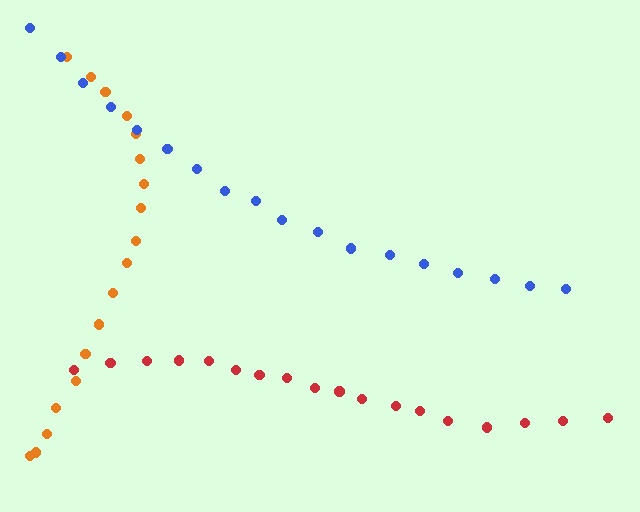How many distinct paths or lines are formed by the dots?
There are 3 distinct paths.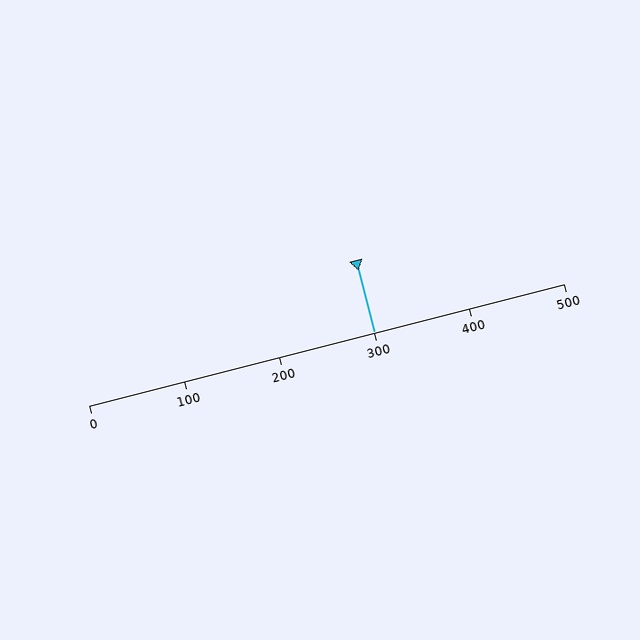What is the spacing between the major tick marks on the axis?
The major ticks are spaced 100 apart.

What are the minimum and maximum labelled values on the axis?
The axis runs from 0 to 500.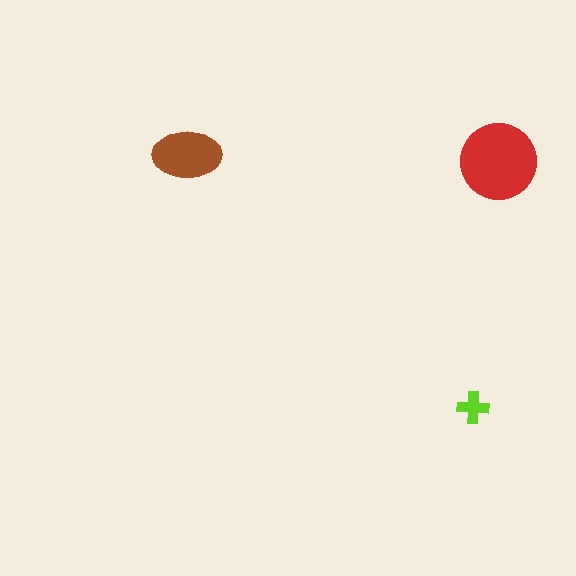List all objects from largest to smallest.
The red circle, the brown ellipse, the lime cross.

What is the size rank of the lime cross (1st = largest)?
3rd.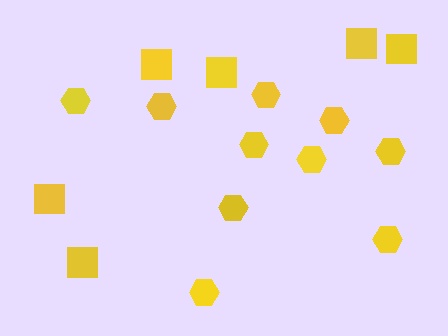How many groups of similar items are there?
There are 2 groups: one group of squares (6) and one group of hexagons (10).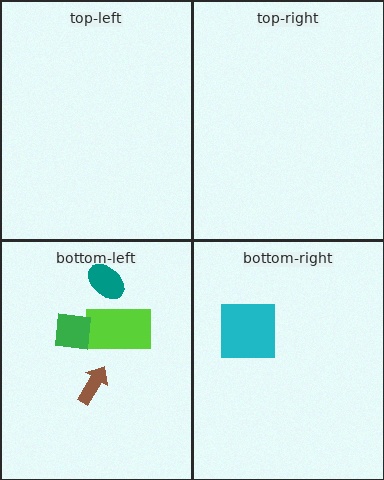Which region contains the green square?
The bottom-left region.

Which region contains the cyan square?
The bottom-right region.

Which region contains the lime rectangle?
The bottom-left region.